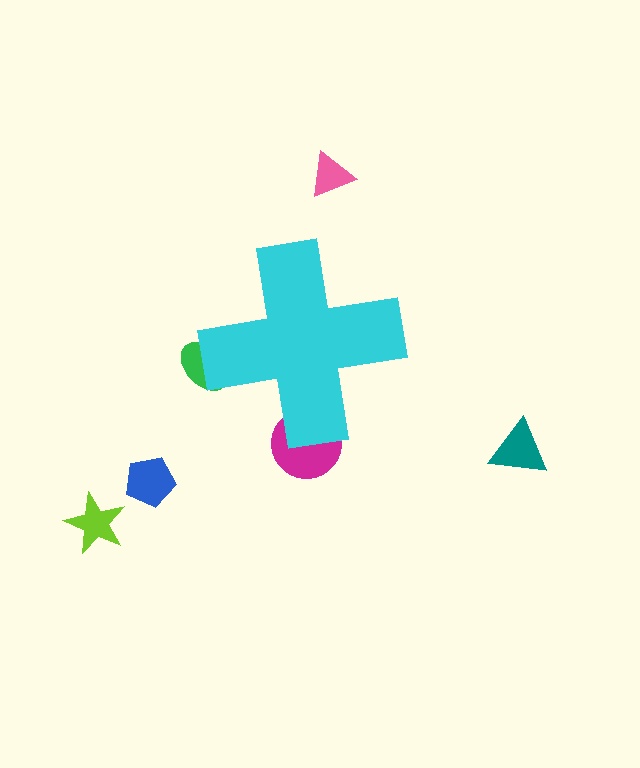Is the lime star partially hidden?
No, the lime star is fully visible.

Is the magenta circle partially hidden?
Yes, the magenta circle is partially hidden behind the cyan cross.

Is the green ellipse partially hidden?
Yes, the green ellipse is partially hidden behind the cyan cross.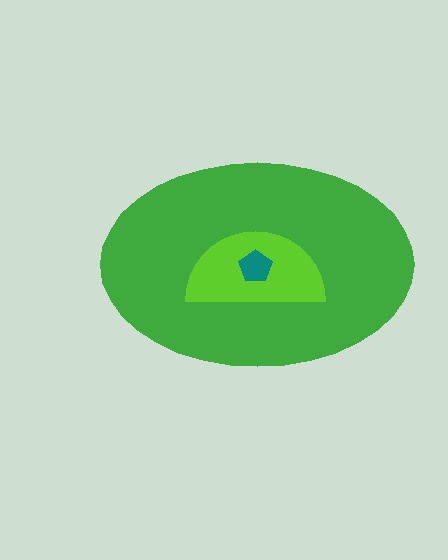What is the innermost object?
The teal pentagon.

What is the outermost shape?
The green ellipse.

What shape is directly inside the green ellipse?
The lime semicircle.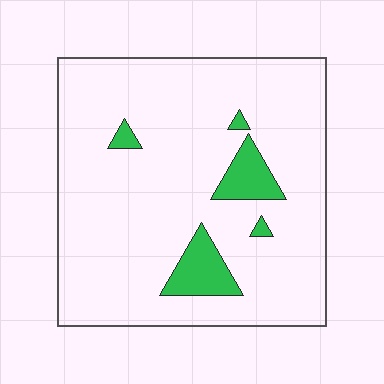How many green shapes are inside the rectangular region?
5.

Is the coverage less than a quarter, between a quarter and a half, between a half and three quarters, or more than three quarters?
Less than a quarter.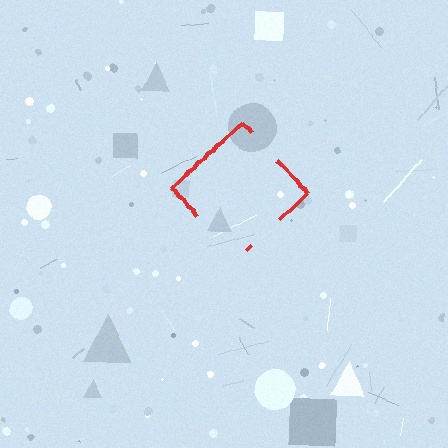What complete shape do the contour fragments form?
The contour fragments form a diamond.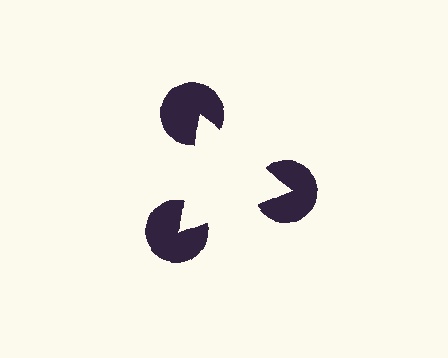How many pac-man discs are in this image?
There are 3 — one at each vertex of the illusory triangle.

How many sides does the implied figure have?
3 sides.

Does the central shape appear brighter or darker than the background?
It typically appears slightly brighter than the background, even though no actual brightness change is drawn.